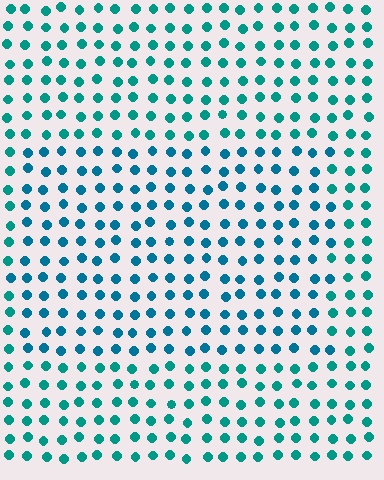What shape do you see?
I see a rectangle.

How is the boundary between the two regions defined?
The boundary is defined purely by a slight shift in hue (about 21 degrees). Spacing, size, and orientation are identical on both sides.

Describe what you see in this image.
The image is filled with small teal elements in a uniform arrangement. A rectangle-shaped region is visible where the elements are tinted to a slightly different hue, forming a subtle color boundary.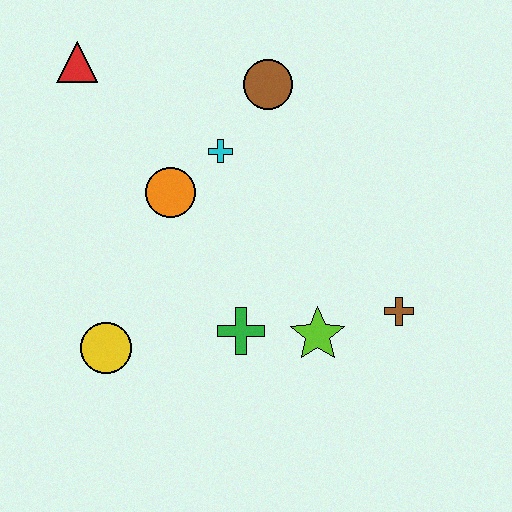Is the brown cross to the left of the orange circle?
No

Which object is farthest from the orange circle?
The brown cross is farthest from the orange circle.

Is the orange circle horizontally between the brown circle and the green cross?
No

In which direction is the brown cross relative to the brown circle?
The brown cross is below the brown circle.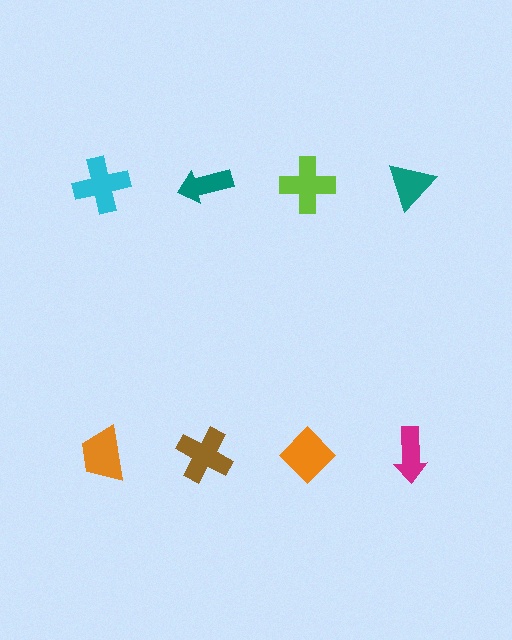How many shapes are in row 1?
4 shapes.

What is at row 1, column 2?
A teal arrow.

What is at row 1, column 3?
A lime cross.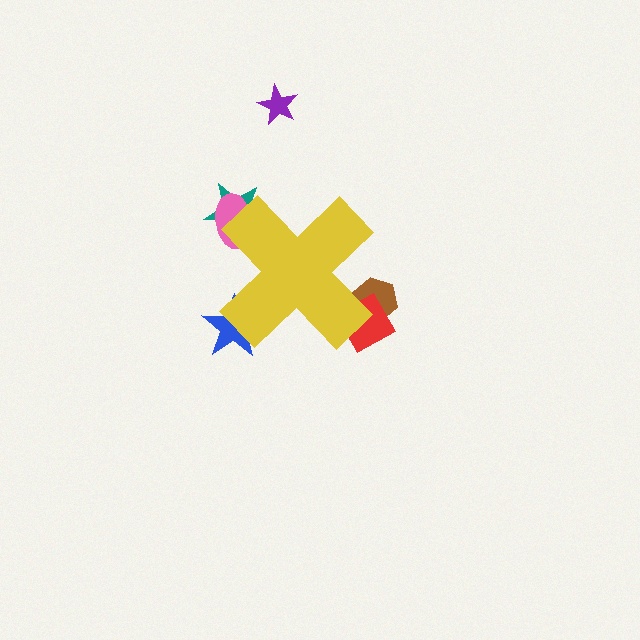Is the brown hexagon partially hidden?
Yes, the brown hexagon is partially hidden behind the yellow cross.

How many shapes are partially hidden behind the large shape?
5 shapes are partially hidden.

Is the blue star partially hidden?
Yes, the blue star is partially hidden behind the yellow cross.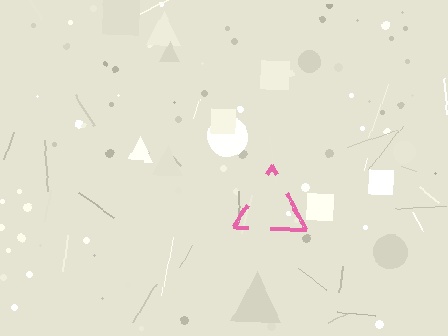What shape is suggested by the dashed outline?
The dashed outline suggests a triangle.